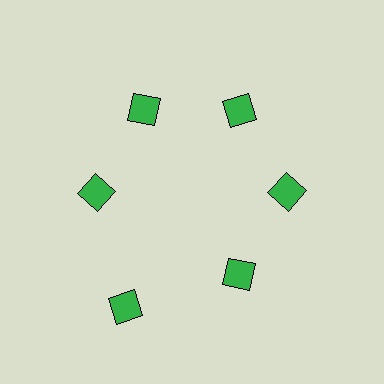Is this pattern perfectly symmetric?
No. The 6 green squares are arranged in a ring, but one element near the 7 o'clock position is pushed outward from the center, breaking the 6-fold rotational symmetry.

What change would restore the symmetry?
The symmetry would be restored by moving it inward, back onto the ring so that all 6 squares sit at equal angles and equal distance from the center.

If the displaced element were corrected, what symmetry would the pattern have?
It would have 6-fold rotational symmetry — the pattern would map onto itself every 60 degrees.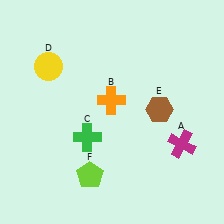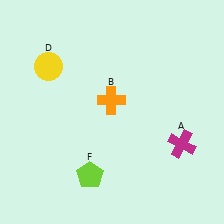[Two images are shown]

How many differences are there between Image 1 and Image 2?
There are 2 differences between the two images.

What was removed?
The brown hexagon (E), the green cross (C) were removed in Image 2.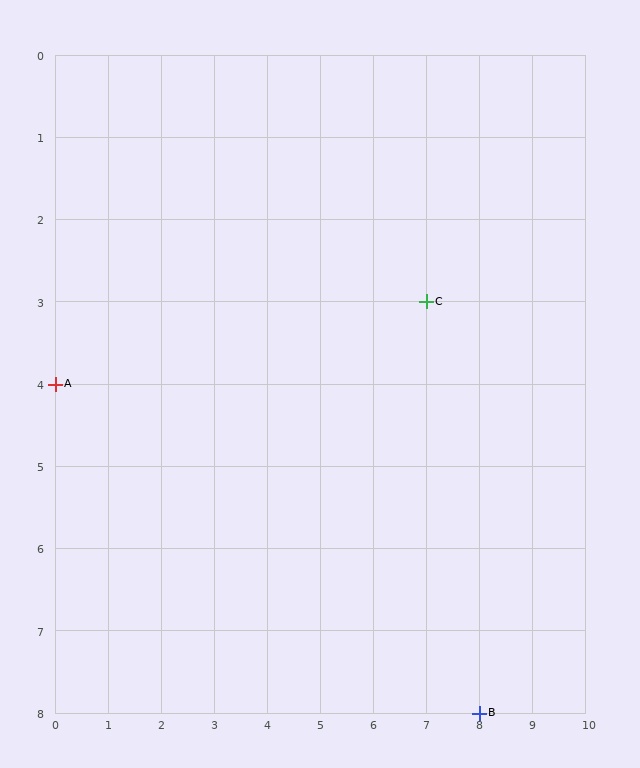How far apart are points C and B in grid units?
Points C and B are 1 column and 5 rows apart (about 5.1 grid units diagonally).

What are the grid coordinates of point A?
Point A is at grid coordinates (0, 4).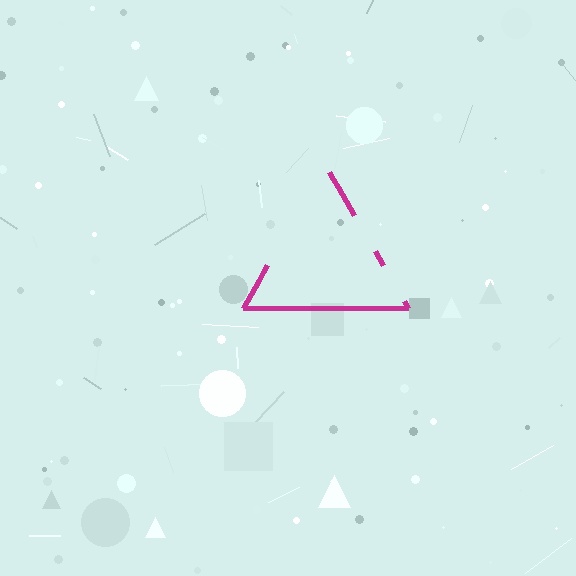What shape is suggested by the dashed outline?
The dashed outline suggests a triangle.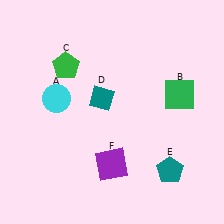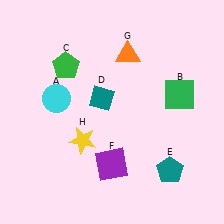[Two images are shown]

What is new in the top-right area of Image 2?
An orange triangle (G) was added in the top-right area of Image 2.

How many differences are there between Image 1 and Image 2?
There are 2 differences between the two images.